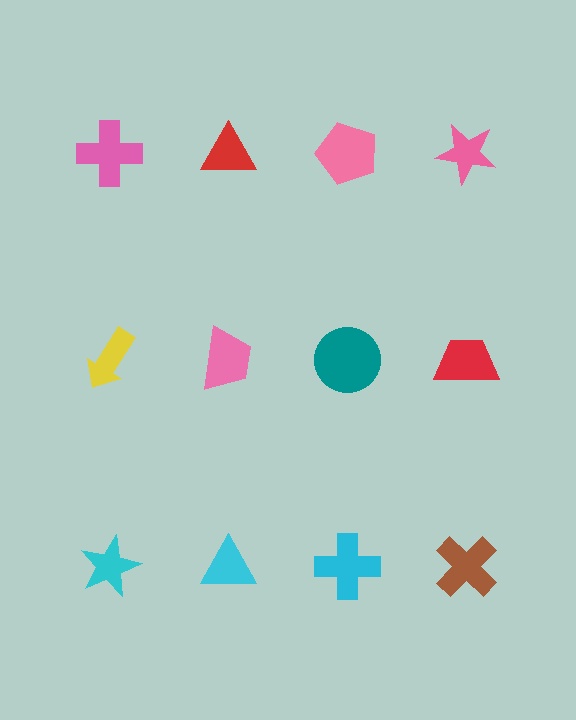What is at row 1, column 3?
A pink pentagon.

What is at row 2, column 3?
A teal circle.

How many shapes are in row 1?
4 shapes.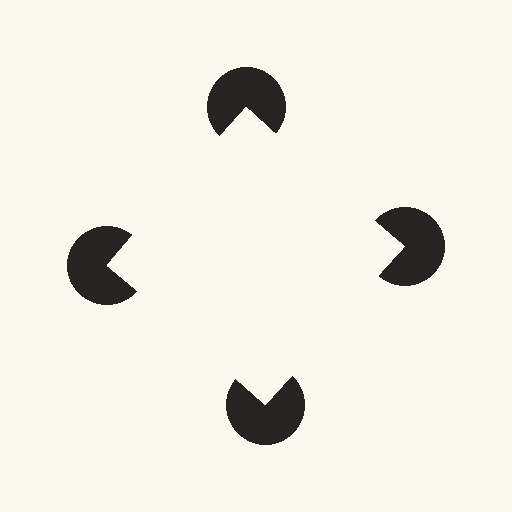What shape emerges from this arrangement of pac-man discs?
An illusory square — its edges are inferred from the aligned wedge cuts in the pac-man discs, not physically drawn.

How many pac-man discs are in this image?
There are 4 — one at each vertex of the illusory square.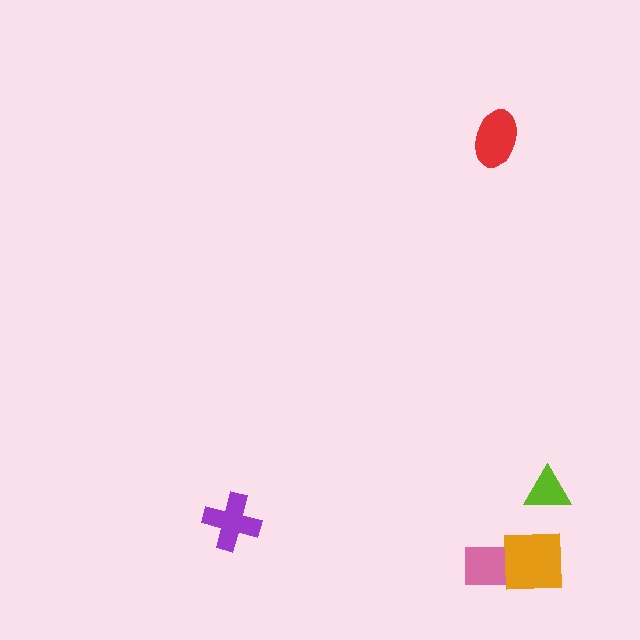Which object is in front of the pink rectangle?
The orange square is in front of the pink rectangle.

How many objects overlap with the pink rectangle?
1 object overlaps with the pink rectangle.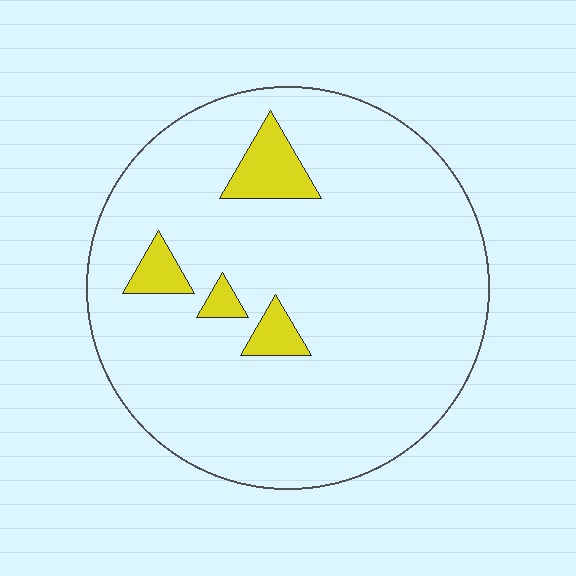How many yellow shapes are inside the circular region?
4.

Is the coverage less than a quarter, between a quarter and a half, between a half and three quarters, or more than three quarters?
Less than a quarter.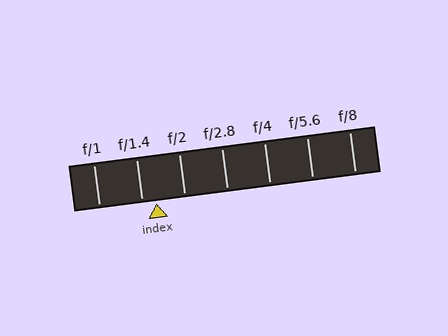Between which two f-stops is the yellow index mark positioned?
The index mark is between f/1.4 and f/2.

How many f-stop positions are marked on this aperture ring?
There are 7 f-stop positions marked.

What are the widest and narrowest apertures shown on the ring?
The widest aperture shown is f/1 and the narrowest is f/8.